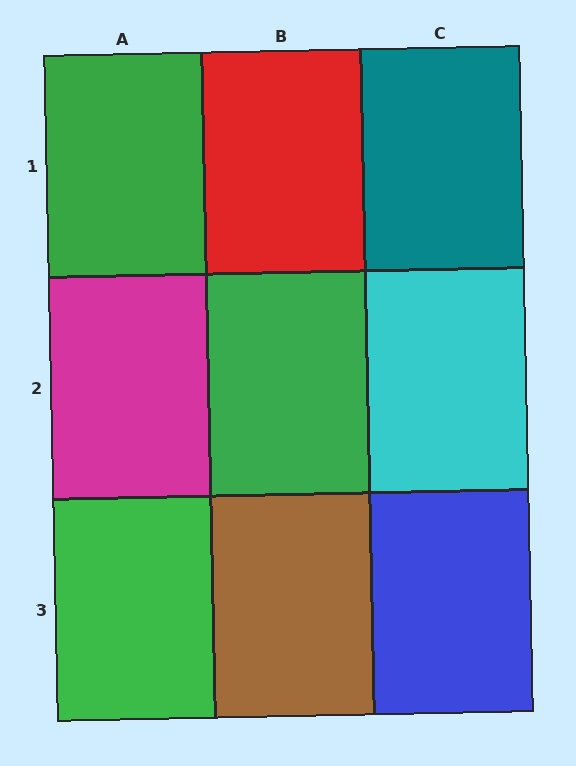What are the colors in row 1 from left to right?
Green, red, teal.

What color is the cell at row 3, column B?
Brown.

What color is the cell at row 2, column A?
Magenta.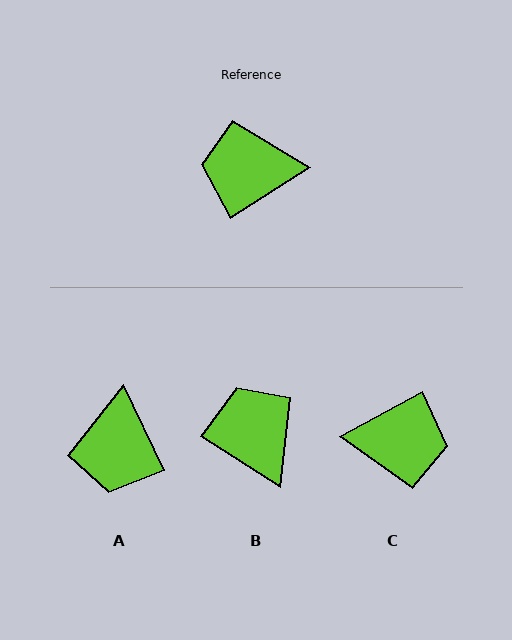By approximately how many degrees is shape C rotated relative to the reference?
Approximately 176 degrees counter-clockwise.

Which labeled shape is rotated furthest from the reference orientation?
C, about 176 degrees away.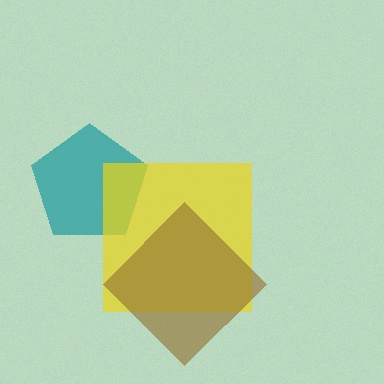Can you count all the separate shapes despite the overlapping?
Yes, there are 3 separate shapes.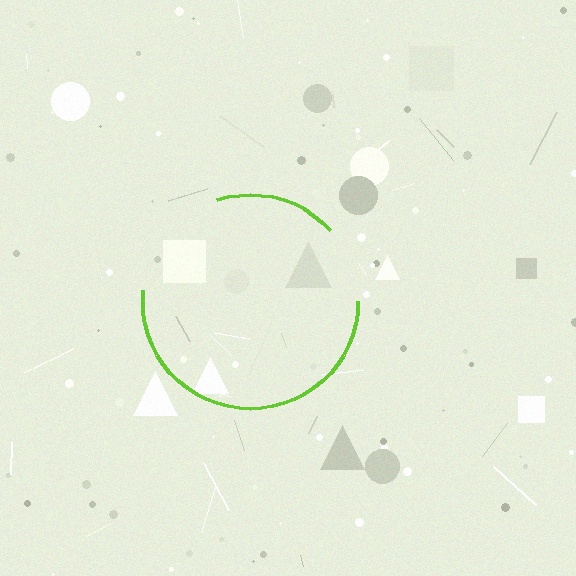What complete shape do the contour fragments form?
The contour fragments form a circle.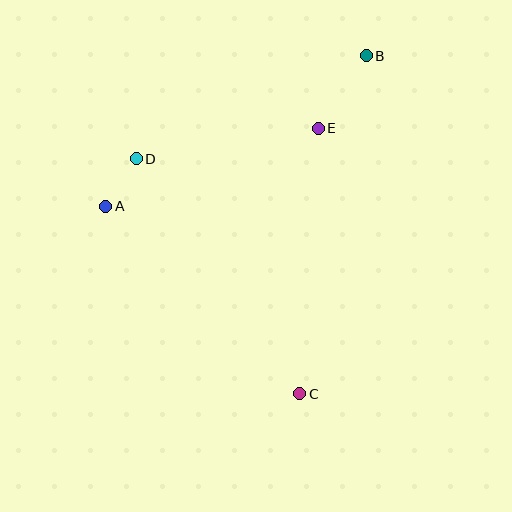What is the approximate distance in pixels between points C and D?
The distance between C and D is approximately 286 pixels.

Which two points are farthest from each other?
Points B and C are farthest from each other.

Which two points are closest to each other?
Points A and D are closest to each other.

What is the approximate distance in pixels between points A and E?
The distance between A and E is approximately 227 pixels.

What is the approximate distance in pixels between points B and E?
The distance between B and E is approximately 87 pixels.